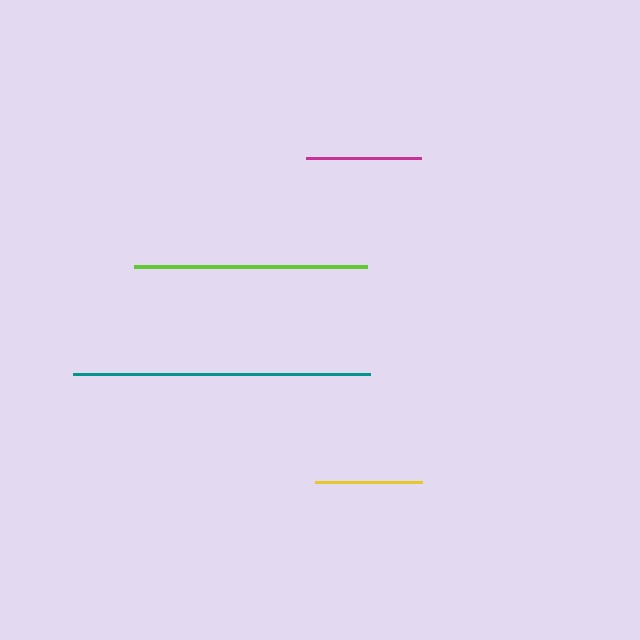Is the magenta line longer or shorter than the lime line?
The lime line is longer than the magenta line.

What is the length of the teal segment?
The teal segment is approximately 297 pixels long.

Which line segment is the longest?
The teal line is the longest at approximately 297 pixels.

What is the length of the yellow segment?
The yellow segment is approximately 107 pixels long.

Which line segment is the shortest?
The yellow line is the shortest at approximately 107 pixels.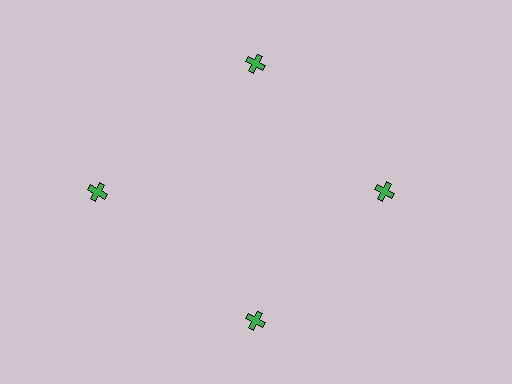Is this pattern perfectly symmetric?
No. The 4 green crosses are arranged in a ring, but one element near the 9 o'clock position is pushed outward from the center, breaking the 4-fold rotational symmetry.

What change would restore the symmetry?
The symmetry would be restored by moving it inward, back onto the ring so that all 4 crosses sit at equal angles and equal distance from the center.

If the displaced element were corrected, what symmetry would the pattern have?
It would have 4-fold rotational symmetry — the pattern would map onto itself every 90 degrees.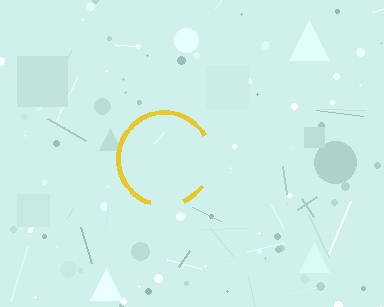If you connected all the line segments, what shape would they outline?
They would outline a circle.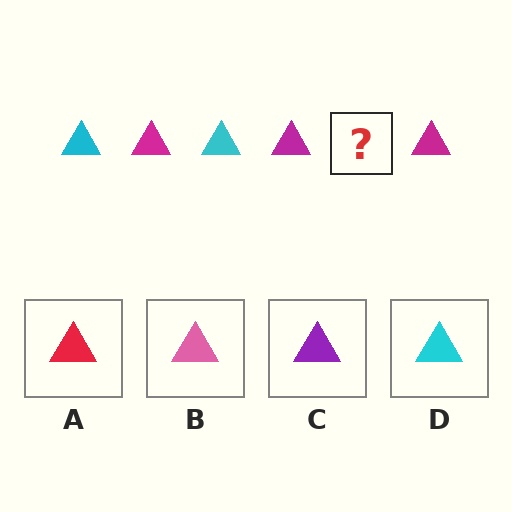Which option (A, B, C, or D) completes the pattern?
D.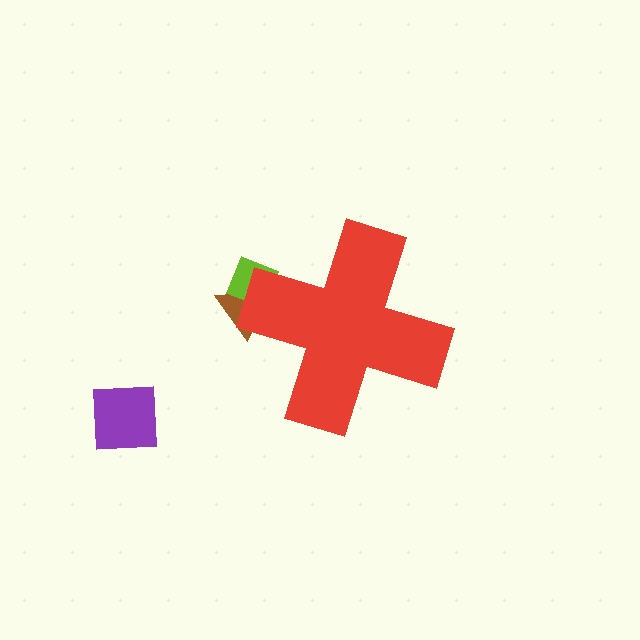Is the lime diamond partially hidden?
Yes, the lime diamond is partially hidden behind the red cross.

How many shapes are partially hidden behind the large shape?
2 shapes are partially hidden.